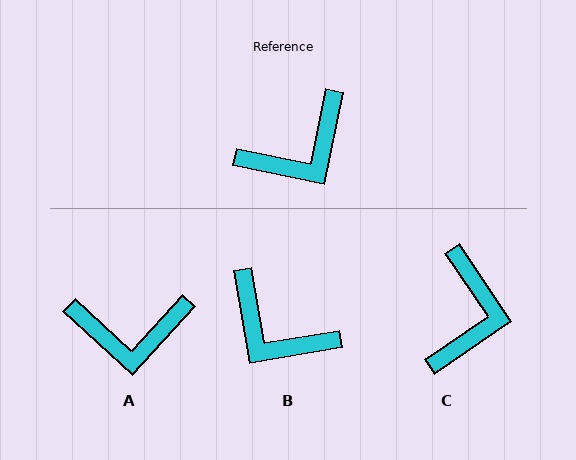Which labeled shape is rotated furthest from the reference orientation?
B, about 69 degrees away.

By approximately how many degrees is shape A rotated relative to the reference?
Approximately 31 degrees clockwise.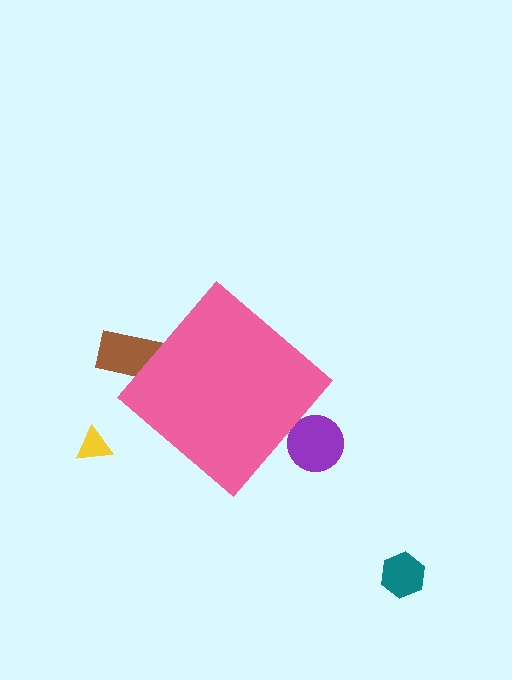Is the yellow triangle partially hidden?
No, the yellow triangle is fully visible.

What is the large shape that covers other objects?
A pink diamond.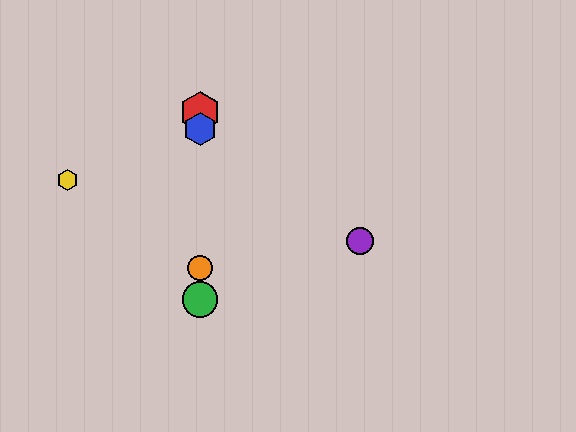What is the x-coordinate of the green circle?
The green circle is at x≈200.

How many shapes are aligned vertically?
4 shapes (the red hexagon, the blue hexagon, the green circle, the orange circle) are aligned vertically.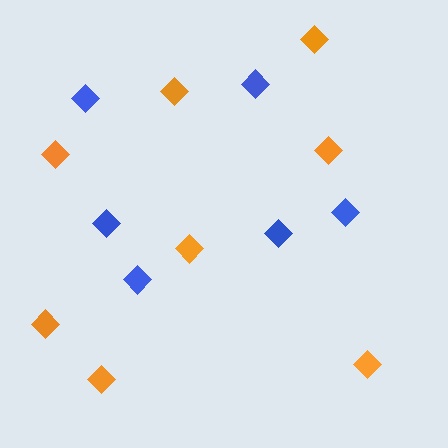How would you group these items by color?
There are 2 groups: one group of blue diamonds (6) and one group of orange diamonds (8).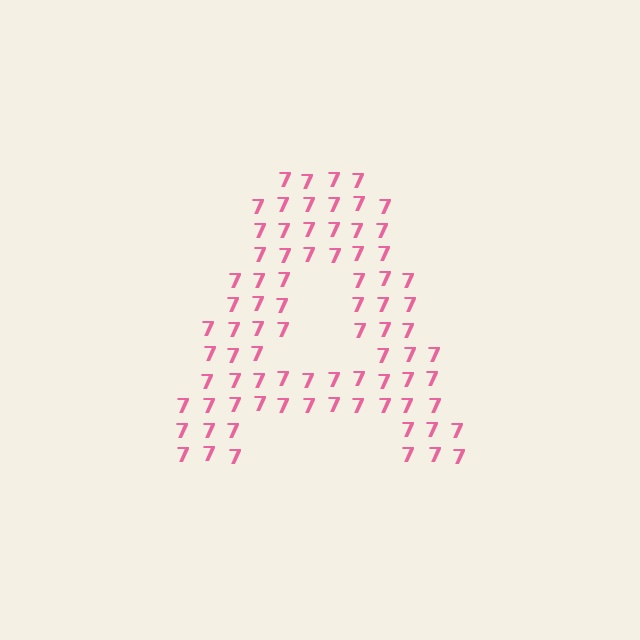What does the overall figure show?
The overall figure shows the letter A.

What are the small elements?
The small elements are digit 7's.